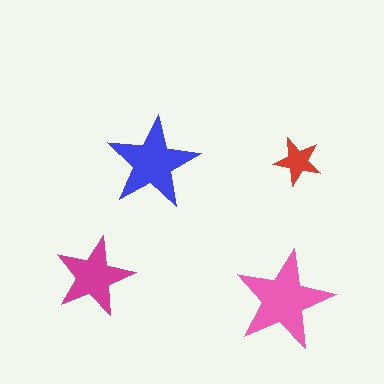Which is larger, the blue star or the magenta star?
The blue one.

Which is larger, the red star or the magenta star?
The magenta one.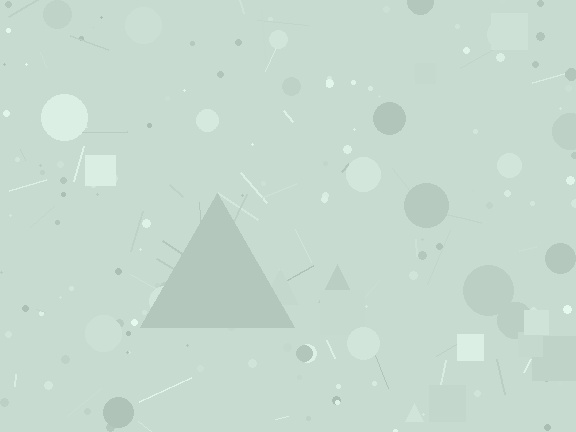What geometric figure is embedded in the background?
A triangle is embedded in the background.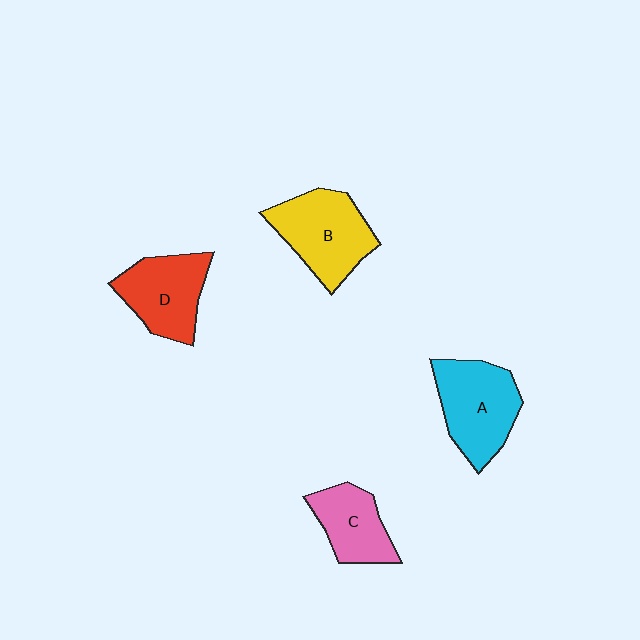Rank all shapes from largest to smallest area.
From largest to smallest: B (yellow), A (cyan), D (red), C (pink).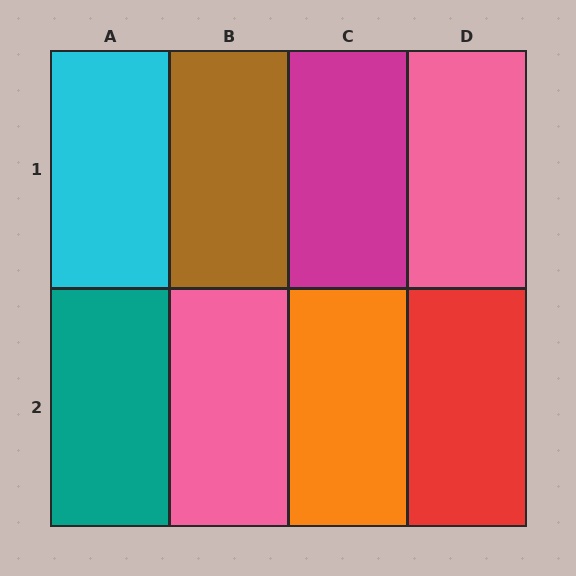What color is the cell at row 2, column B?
Pink.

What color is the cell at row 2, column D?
Red.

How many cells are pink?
2 cells are pink.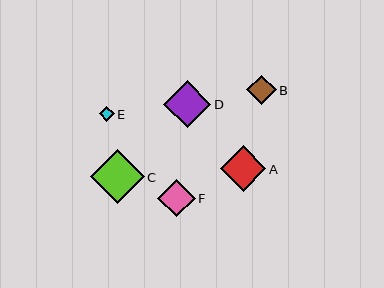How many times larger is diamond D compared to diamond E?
Diamond D is approximately 3.1 times the size of diamond E.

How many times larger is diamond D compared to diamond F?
Diamond D is approximately 1.3 times the size of diamond F.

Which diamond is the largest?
Diamond C is the largest with a size of approximately 54 pixels.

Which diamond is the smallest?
Diamond E is the smallest with a size of approximately 15 pixels.